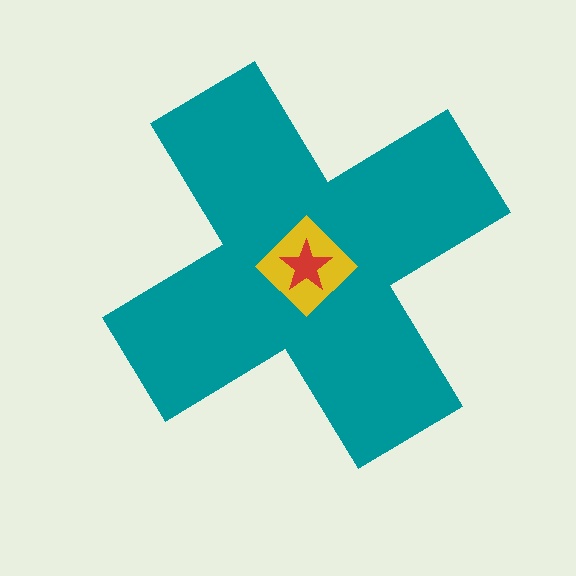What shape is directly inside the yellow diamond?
The red star.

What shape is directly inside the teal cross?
The yellow diamond.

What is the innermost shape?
The red star.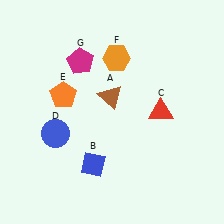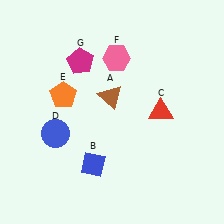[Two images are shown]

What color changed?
The hexagon (F) changed from orange in Image 1 to pink in Image 2.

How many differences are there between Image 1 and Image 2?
There is 1 difference between the two images.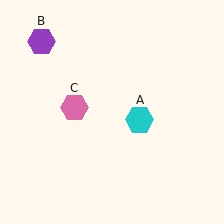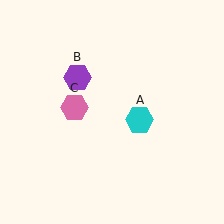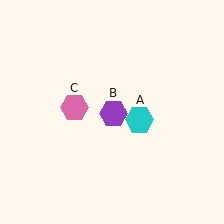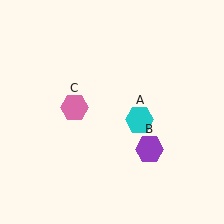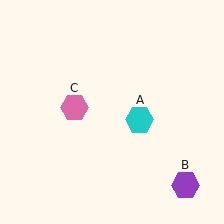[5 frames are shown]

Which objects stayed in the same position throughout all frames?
Cyan hexagon (object A) and pink hexagon (object C) remained stationary.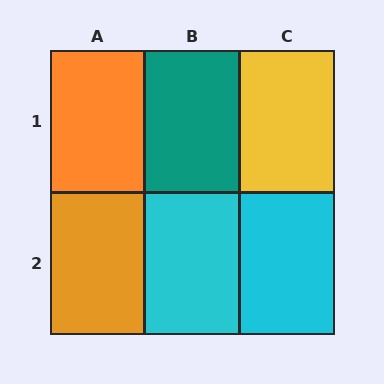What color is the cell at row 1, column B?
Teal.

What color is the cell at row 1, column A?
Orange.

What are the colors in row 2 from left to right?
Orange, cyan, cyan.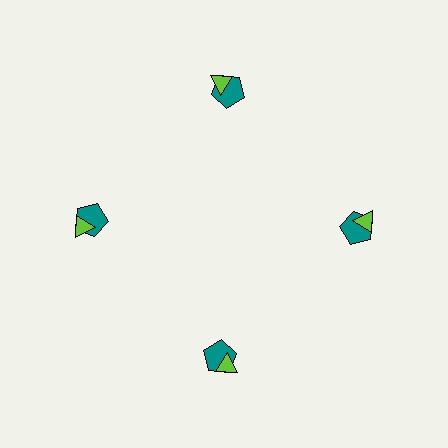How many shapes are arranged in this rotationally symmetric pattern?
There are 8 shapes, arranged in 4 groups of 2.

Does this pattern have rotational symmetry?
Yes, this pattern has 4-fold rotational symmetry. It looks the same after rotating 90 degrees around the center.